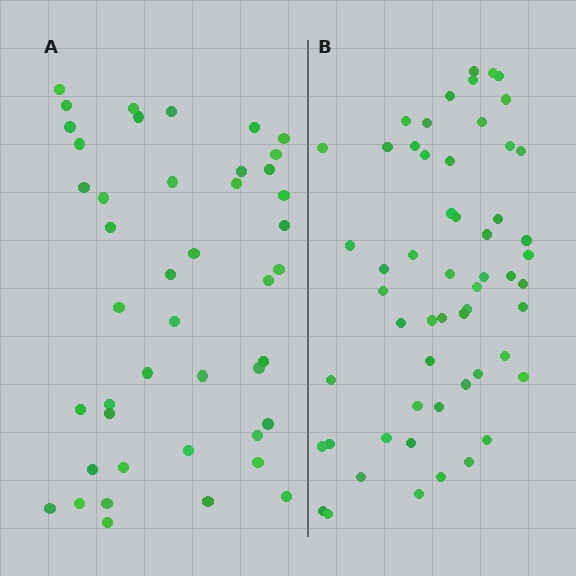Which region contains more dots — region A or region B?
Region B (the right region) has more dots.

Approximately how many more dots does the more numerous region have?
Region B has roughly 12 or so more dots than region A.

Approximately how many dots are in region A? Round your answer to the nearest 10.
About 40 dots. (The exact count is 44, which rounds to 40.)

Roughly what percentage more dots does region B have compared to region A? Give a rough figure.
About 25% more.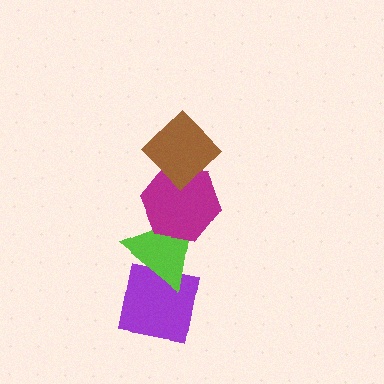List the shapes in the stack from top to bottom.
From top to bottom: the brown diamond, the magenta hexagon, the lime triangle, the purple square.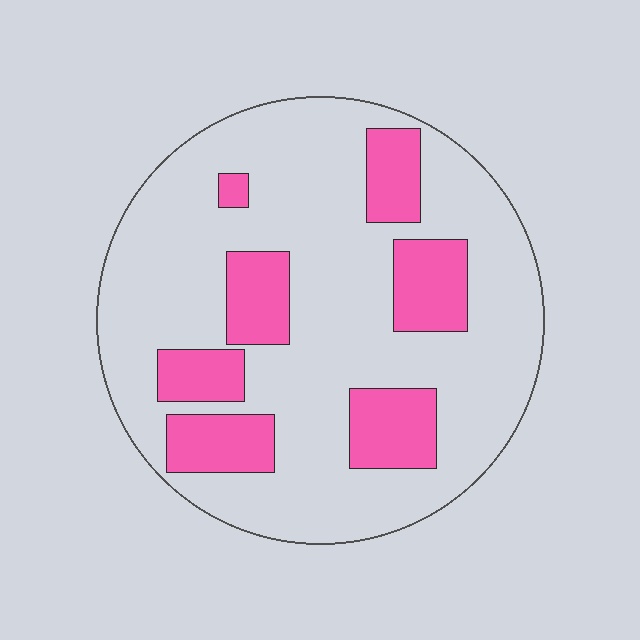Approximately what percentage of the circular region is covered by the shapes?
Approximately 25%.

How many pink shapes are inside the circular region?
7.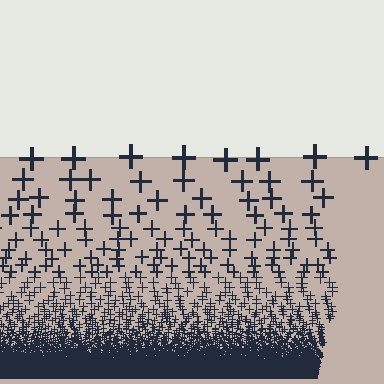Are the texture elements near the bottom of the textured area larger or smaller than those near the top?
Smaller. The gradient is inverted — elements near the bottom are smaller and denser.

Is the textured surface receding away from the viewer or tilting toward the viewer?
The surface appears to tilt toward the viewer. Texture elements get larger and sparser toward the top.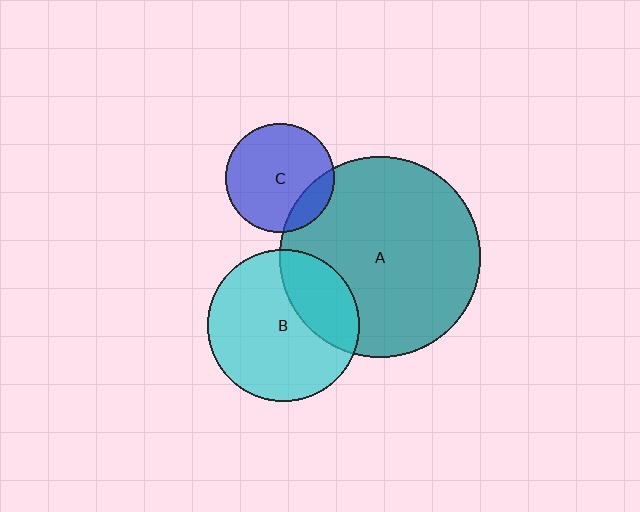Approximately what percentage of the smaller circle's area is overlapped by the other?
Approximately 15%.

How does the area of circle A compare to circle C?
Approximately 3.4 times.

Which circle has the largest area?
Circle A (teal).